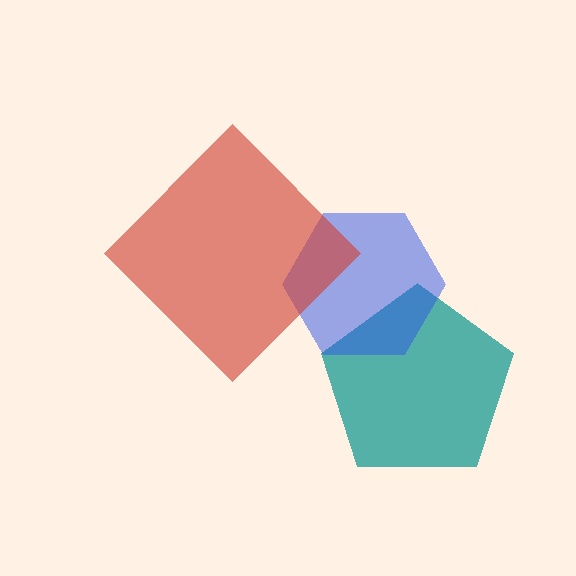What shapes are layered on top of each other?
The layered shapes are: a teal pentagon, a blue hexagon, a red diamond.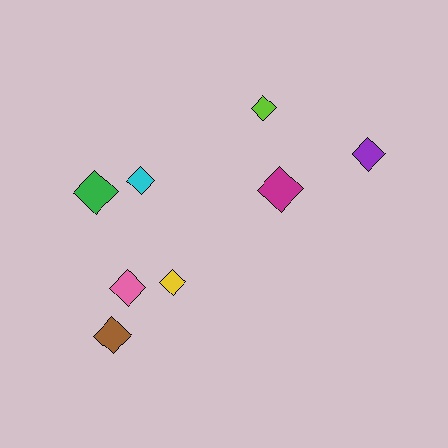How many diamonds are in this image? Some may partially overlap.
There are 8 diamonds.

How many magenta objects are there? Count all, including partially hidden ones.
There is 1 magenta object.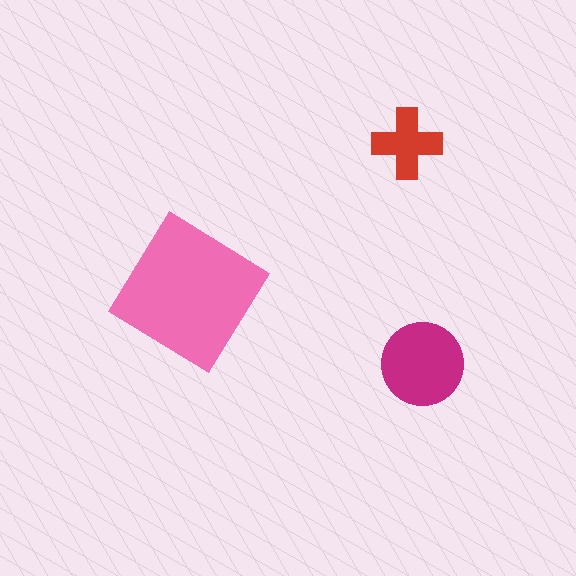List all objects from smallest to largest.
The red cross, the magenta circle, the pink diamond.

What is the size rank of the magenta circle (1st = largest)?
2nd.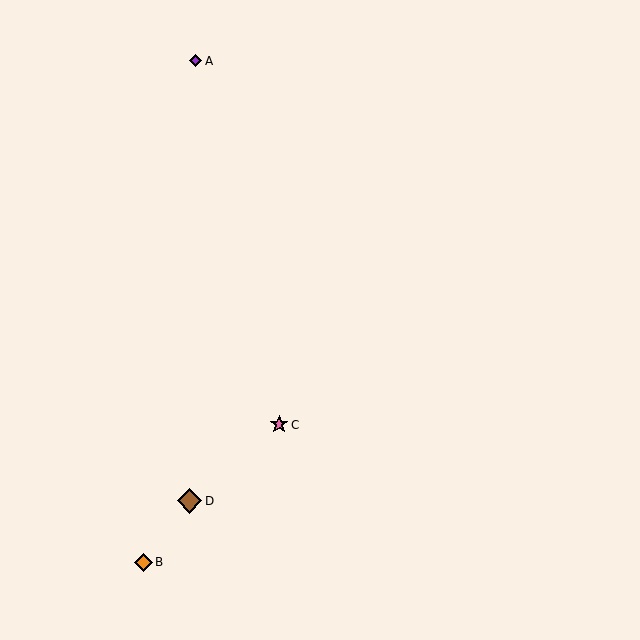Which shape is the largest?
The brown diamond (labeled D) is the largest.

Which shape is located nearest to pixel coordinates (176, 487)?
The brown diamond (labeled D) at (190, 501) is nearest to that location.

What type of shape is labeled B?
Shape B is an orange diamond.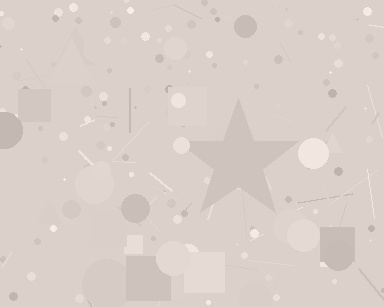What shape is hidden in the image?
A star is hidden in the image.